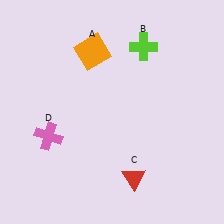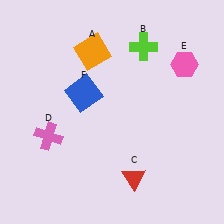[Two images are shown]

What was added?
A pink hexagon (E), a blue square (F) were added in Image 2.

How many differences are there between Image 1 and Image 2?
There are 2 differences between the two images.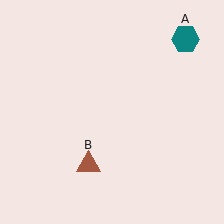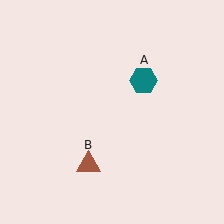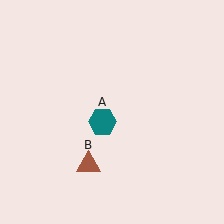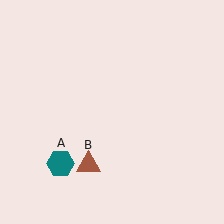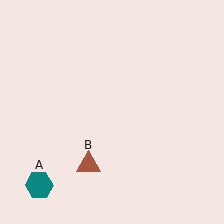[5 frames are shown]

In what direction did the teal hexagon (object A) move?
The teal hexagon (object A) moved down and to the left.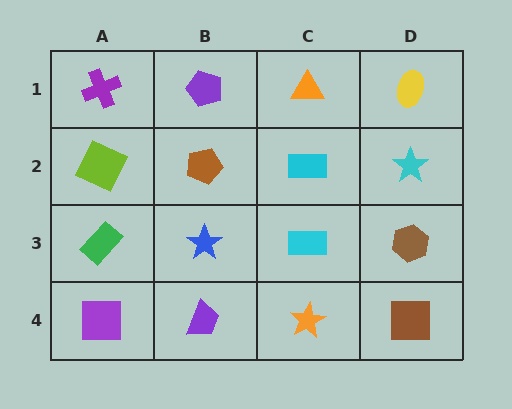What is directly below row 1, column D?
A cyan star.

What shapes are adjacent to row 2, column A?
A purple cross (row 1, column A), a green rectangle (row 3, column A), a brown pentagon (row 2, column B).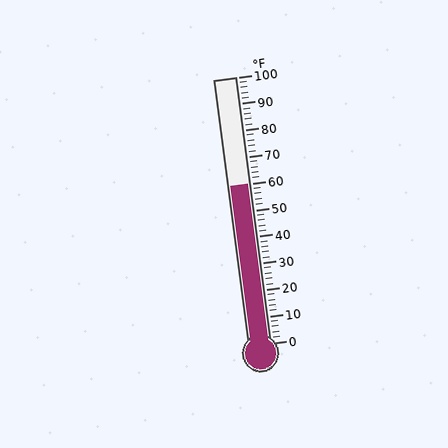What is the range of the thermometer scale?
The thermometer scale ranges from 0°F to 100°F.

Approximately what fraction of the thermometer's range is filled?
The thermometer is filled to approximately 60% of its range.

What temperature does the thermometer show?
The thermometer shows approximately 60°F.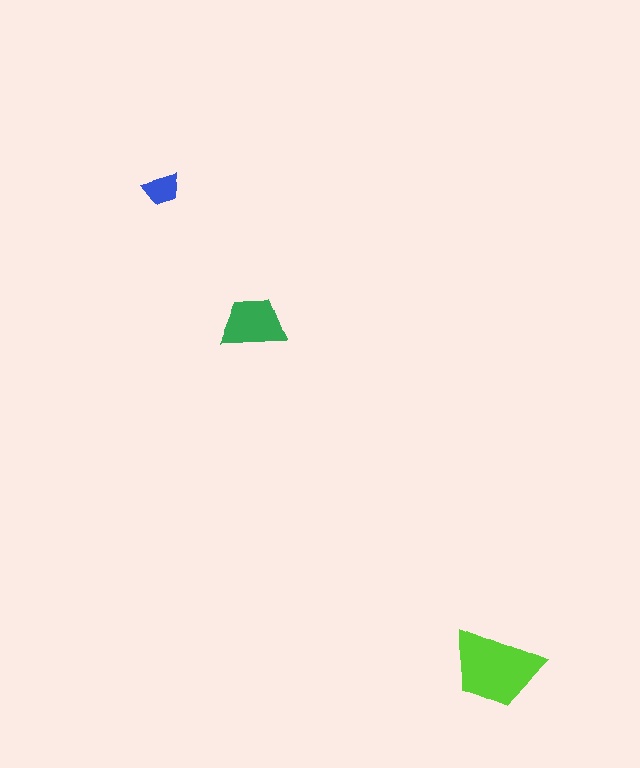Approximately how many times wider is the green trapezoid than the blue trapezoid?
About 1.5 times wider.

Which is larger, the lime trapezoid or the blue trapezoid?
The lime one.